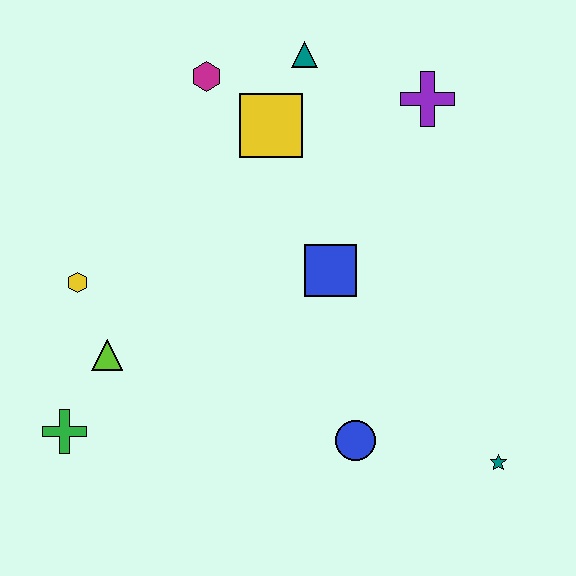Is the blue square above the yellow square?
No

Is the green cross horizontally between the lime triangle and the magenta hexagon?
No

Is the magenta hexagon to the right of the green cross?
Yes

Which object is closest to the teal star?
The blue circle is closest to the teal star.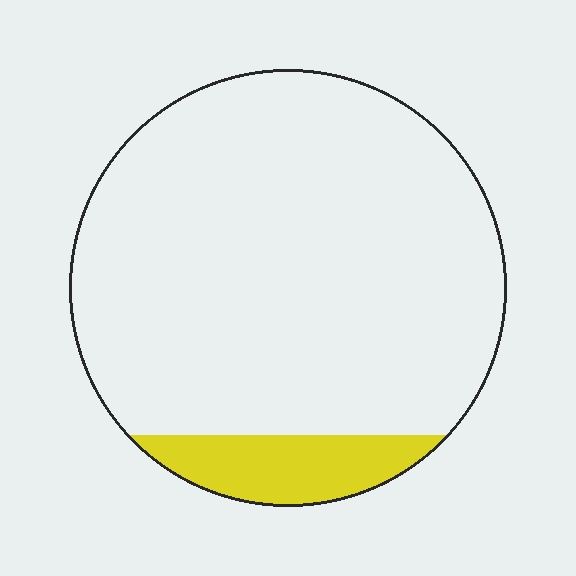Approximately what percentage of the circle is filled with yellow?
Approximately 10%.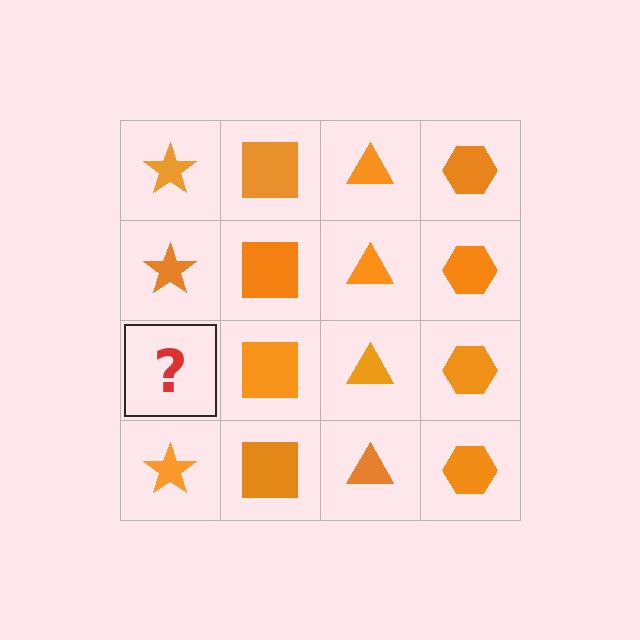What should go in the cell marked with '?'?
The missing cell should contain an orange star.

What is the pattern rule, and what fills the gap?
The rule is that each column has a consistent shape. The gap should be filled with an orange star.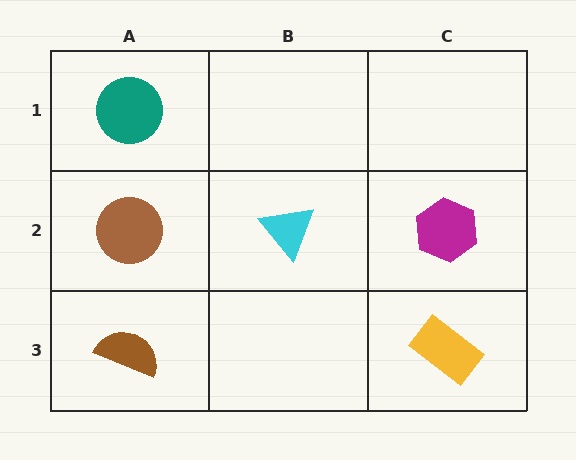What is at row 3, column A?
A brown semicircle.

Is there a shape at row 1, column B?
No, that cell is empty.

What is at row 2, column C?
A magenta hexagon.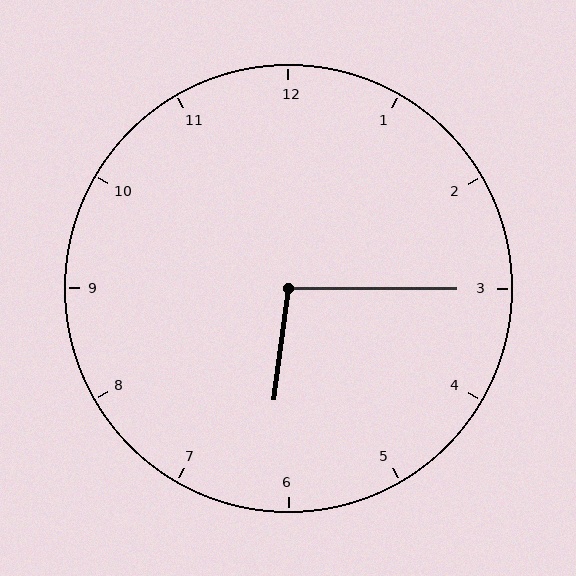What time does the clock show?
6:15.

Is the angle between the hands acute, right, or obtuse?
It is obtuse.